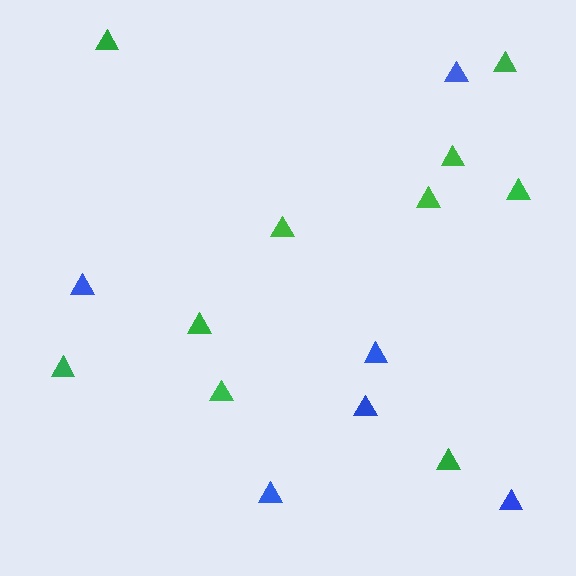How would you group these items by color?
There are 2 groups: one group of green triangles (10) and one group of blue triangles (6).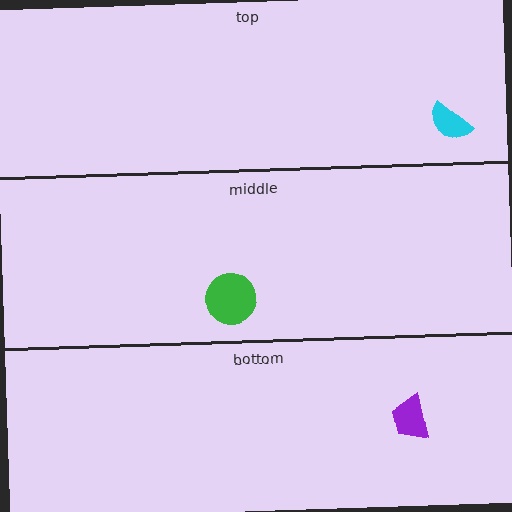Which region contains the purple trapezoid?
The bottom region.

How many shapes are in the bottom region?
1.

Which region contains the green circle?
The middle region.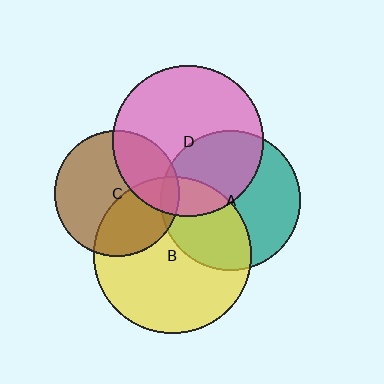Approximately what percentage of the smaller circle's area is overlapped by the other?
Approximately 15%.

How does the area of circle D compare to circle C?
Approximately 1.4 times.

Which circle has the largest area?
Circle B (yellow).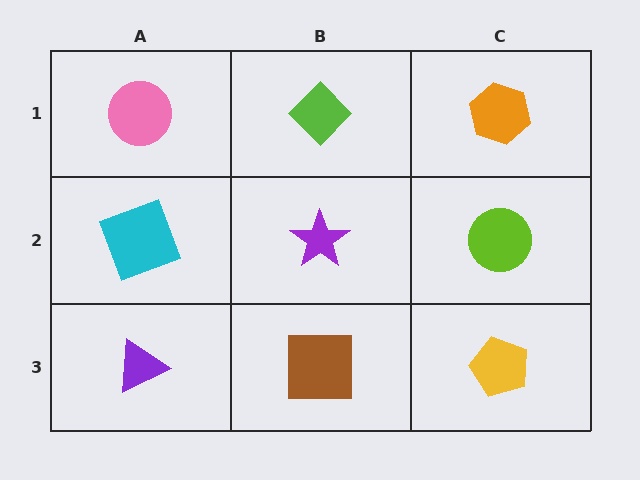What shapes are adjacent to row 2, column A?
A pink circle (row 1, column A), a purple triangle (row 3, column A), a purple star (row 2, column B).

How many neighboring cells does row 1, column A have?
2.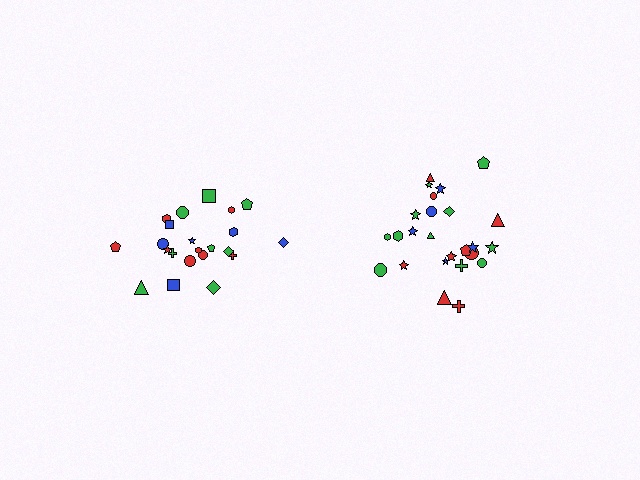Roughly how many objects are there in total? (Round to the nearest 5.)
Roughly 45 objects in total.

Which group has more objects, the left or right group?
The right group.